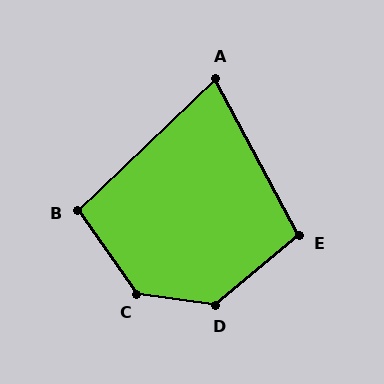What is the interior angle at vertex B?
Approximately 98 degrees (obtuse).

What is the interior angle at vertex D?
Approximately 132 degrees (obtuse).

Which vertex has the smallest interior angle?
A, at approximately 74 degrees.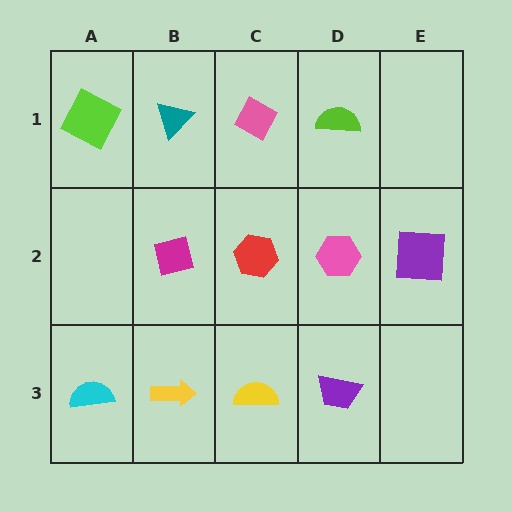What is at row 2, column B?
A magenta square.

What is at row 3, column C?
A yellow semicircle.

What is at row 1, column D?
A lime semicircle.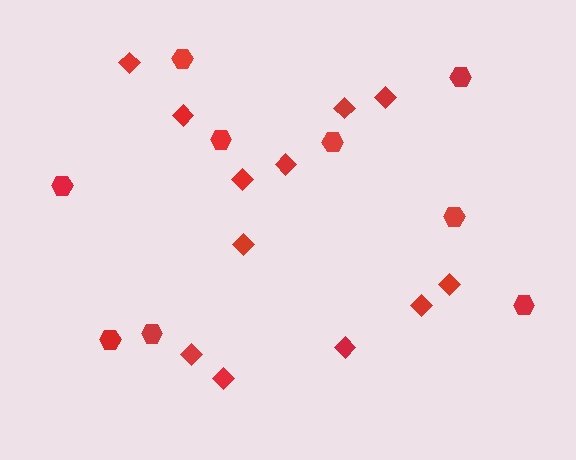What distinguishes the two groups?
There are 2 groups: one group of diamonds (12) and one group of hexagons (9).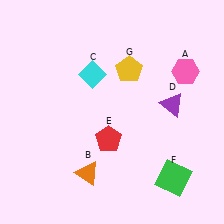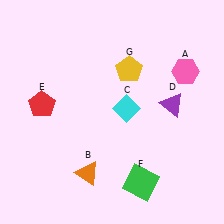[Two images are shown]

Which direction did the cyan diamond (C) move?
The cyan diamond (C) moved right.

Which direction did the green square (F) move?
The green square (F) moved left.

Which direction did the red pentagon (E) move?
The red pentagon (E) moved left.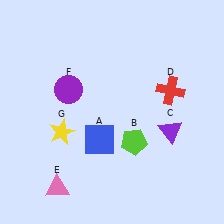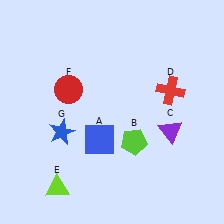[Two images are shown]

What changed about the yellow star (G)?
In Image 1, G is yellow. In Image 2, it changed to blue.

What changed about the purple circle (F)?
In Image 1, F is purple. In Image 2, it changed to red.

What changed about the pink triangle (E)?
In Image 1, E is pink. In Image 2, it changed to lime.